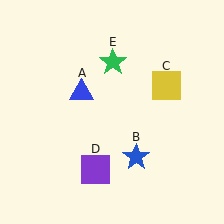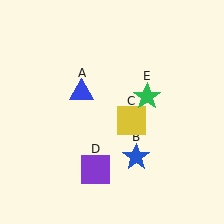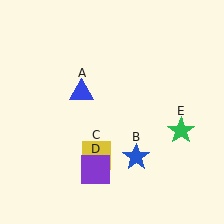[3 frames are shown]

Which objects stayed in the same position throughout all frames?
Blue triangle (object A) and blue star (object B) and purple square (object D) remained stationary.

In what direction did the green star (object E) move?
The green star (object E) moved down and to the right.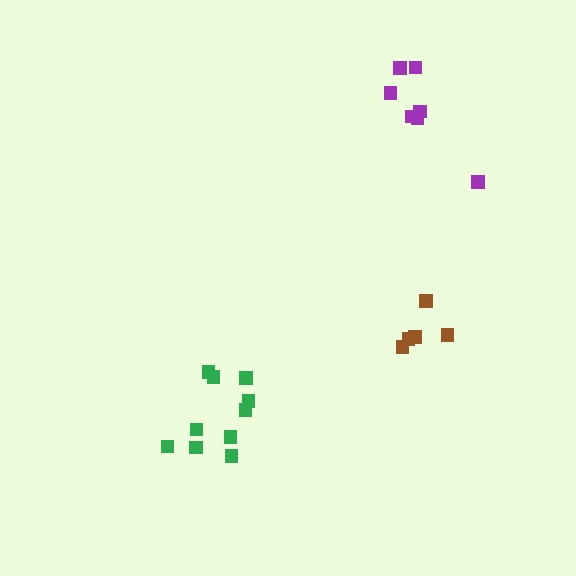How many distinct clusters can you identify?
There are 3 distinct clusters.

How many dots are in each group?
Group 1: 5 dots, Group 2: 10 dots, Group 3: 7 dots (22 total).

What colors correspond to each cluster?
The clusters are colored: brown, green, purple.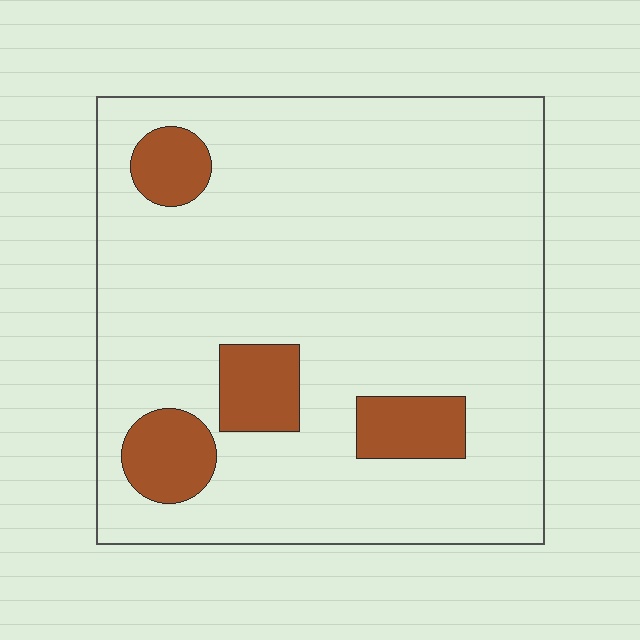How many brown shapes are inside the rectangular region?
4.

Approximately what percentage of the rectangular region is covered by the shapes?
Approximately 15%.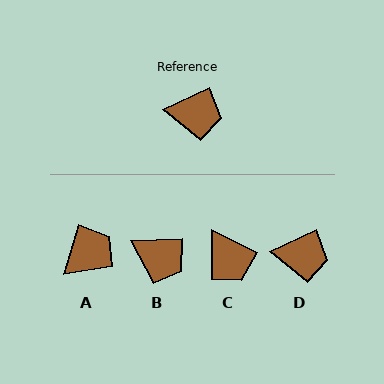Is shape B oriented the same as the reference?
No, it is off by about 23 degrees.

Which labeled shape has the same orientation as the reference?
D.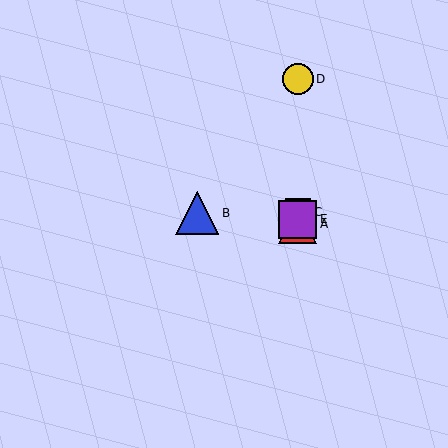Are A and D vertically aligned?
Yes, both are at x≈298.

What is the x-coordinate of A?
Object A is at x≈298.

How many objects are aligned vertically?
4 objects (A, C, D, E) are aligned vertically.